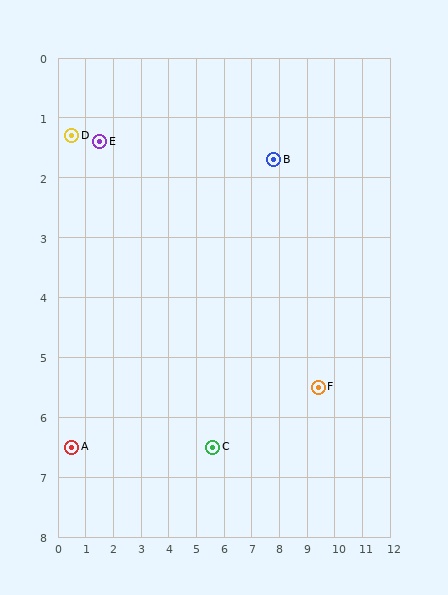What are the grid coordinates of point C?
Point C is at approximately (5.6, 6.5).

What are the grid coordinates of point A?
Point A is at approximately (0.5, 6.5).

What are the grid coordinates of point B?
Point B is at approximately (7.8, 1.7).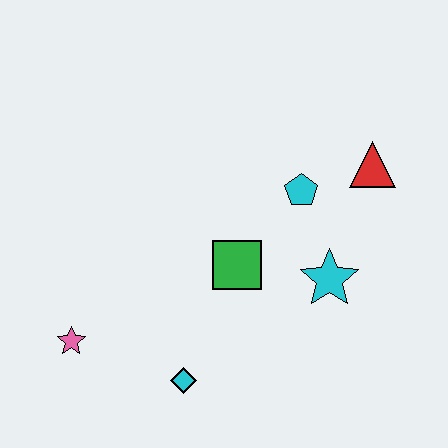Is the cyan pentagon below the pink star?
No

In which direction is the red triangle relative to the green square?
The red triangle is to the right of the green square.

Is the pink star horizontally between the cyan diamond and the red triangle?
No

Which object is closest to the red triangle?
The cyan pentagon is closest to the red triangle.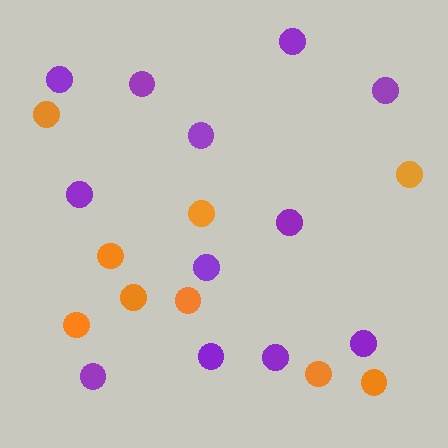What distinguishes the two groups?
There are 2 groups: one group of purple circles (12) and one group of orange circles (9).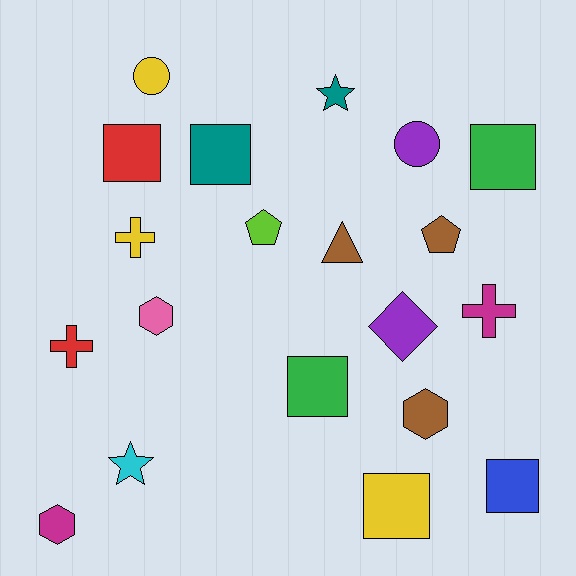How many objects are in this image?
There are 20 objects.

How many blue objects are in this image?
There is 1 blue object.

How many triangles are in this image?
There is 1 triangle.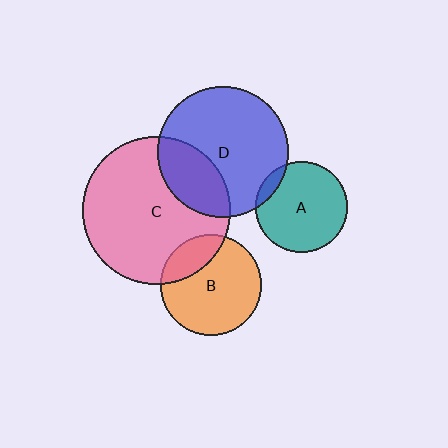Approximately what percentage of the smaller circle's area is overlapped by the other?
Approximately 30%.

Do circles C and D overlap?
Yes.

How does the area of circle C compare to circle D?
Approximately 1.3 times.